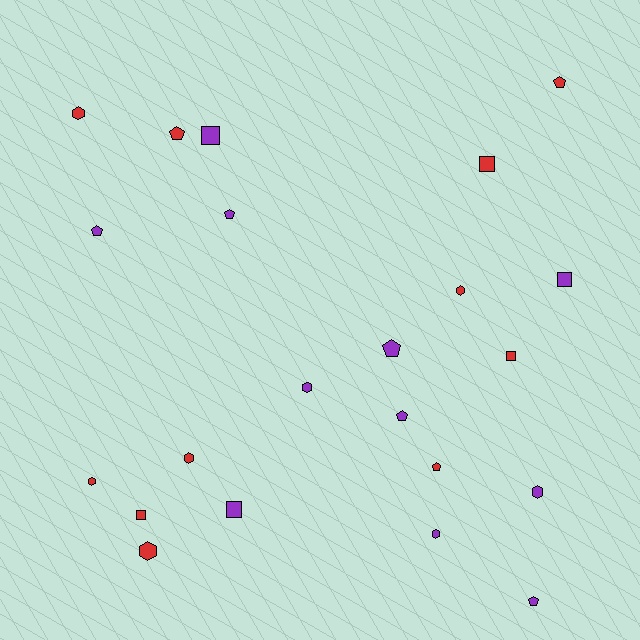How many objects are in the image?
There are 22 objects.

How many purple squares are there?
There are 3 purple squares.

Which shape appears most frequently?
Hexagon, with 8 objects.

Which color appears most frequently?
Red, with 11 objects.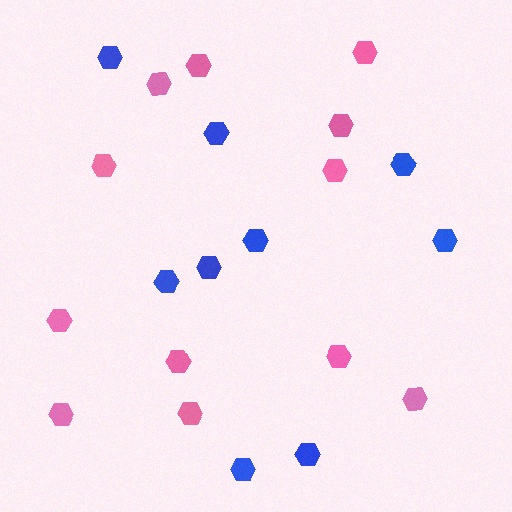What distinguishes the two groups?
There are 2 groups: one group of blue hexagons (9) and one group of pink hexagons (12).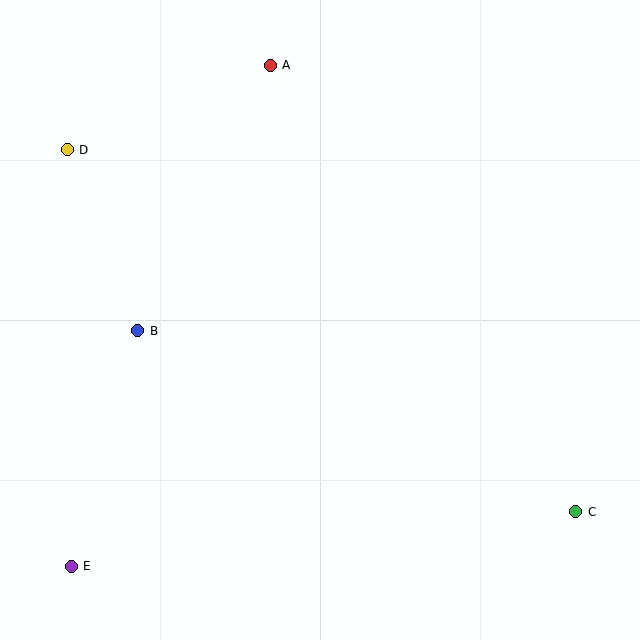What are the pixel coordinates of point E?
Point E is at (71, 566).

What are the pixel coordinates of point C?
Point C is at (576, 512).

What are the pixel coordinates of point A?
Point A is at (270, 65).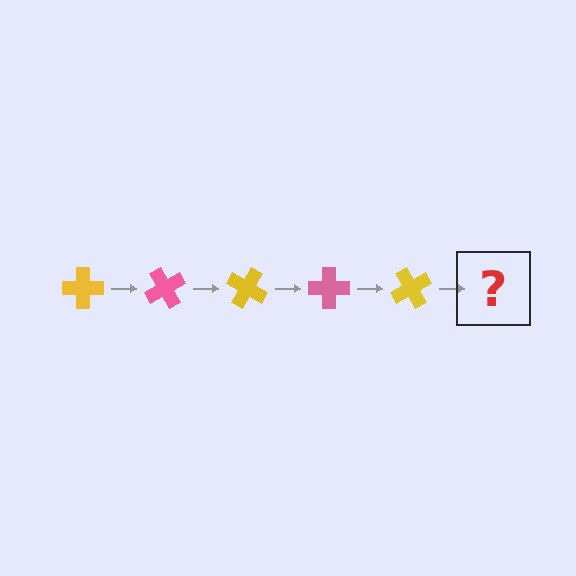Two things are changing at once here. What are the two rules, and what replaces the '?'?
The two rules are that it rotates 60 degrees each step and the color cycles through yellow and pink. The '?' should be a pink cross, rotated 300 degrees from the start.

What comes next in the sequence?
The next element should be a pink cross, rotated 300 degrees from the start.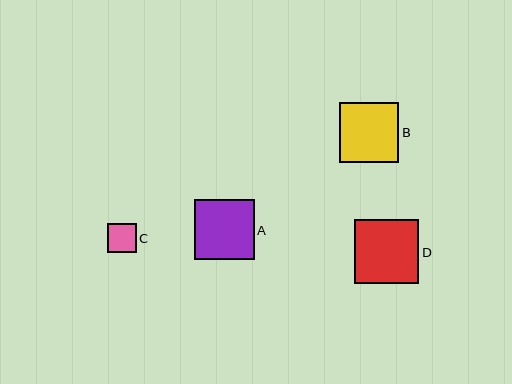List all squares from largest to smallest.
From largest to smallest: D, A, B, C.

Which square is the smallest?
Square C is the smallest with a size of approximately 28 pixels.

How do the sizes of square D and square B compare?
Square D and square B are approximately the same size.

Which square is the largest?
Square D is the largest with a size of approximately 64 pixels.